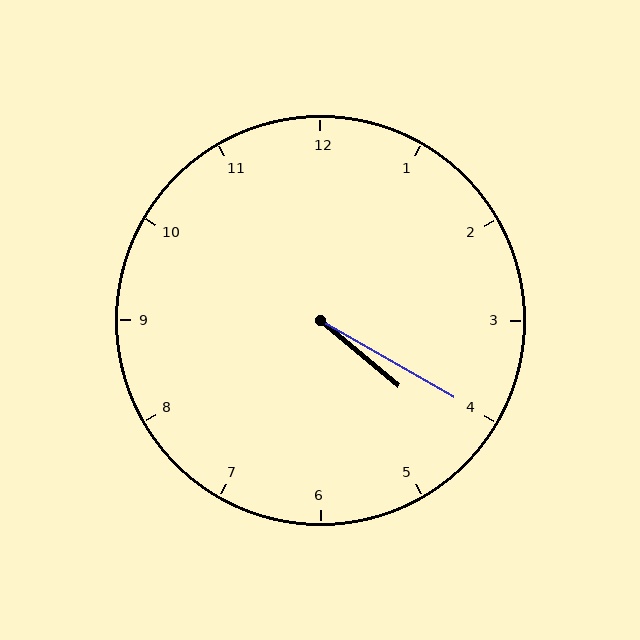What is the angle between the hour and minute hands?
Approximately 10 degrees.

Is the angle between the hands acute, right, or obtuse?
It is acute.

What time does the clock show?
4:20.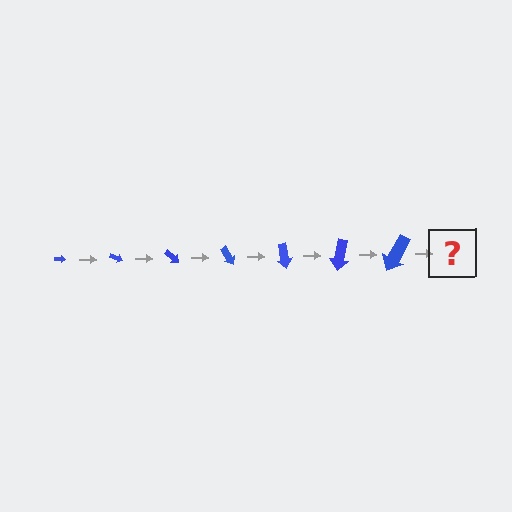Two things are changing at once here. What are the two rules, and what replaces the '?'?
The two rules are that the arrow grows larger each step and it rotates 20 degrees each step. The '?' should be an arrow, larger than the previous one and rotated 140 degrees from the start.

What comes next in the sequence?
The next element should be an arrow, larger than the previous one and rotated 140 degrees from the start.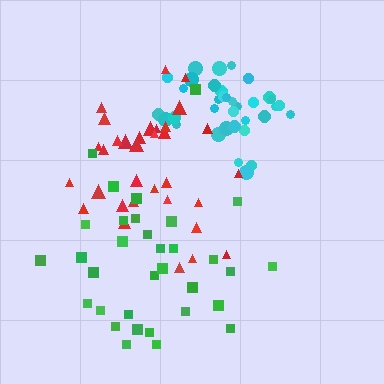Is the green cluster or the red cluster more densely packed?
Red.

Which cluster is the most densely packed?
Cyan.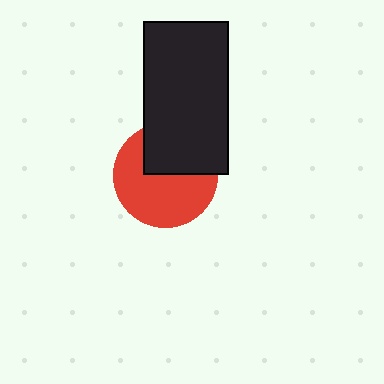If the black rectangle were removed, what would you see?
You would see the complete red circle.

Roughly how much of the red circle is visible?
About half of it is visible (roughly 62%).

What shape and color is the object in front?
The object in front is a black rectangle.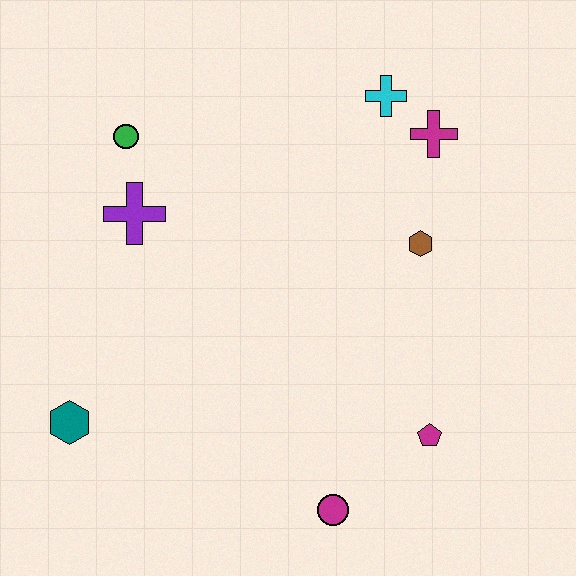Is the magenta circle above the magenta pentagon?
No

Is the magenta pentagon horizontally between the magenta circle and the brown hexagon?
No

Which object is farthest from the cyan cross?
The teal hexagon is farthest from the cyan cross.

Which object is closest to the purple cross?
The green circle is closest to the purple cross.